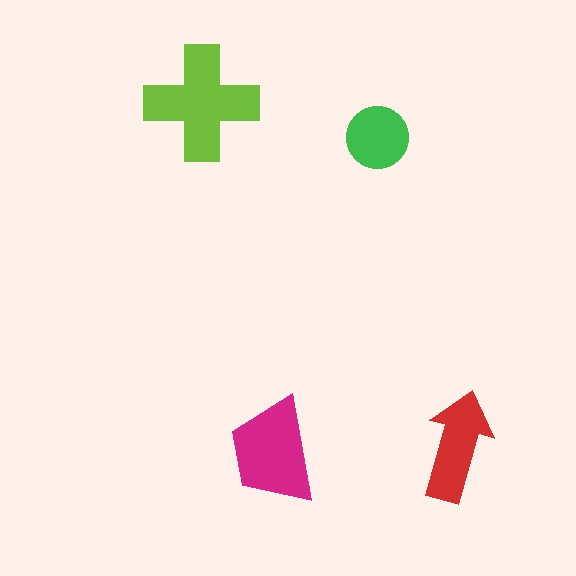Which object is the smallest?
The green circle.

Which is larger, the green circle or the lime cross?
The lime cross.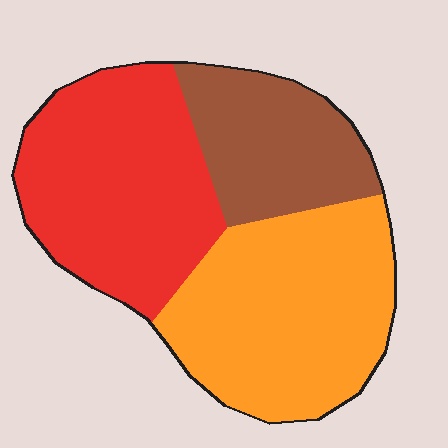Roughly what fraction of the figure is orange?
Orange covers 40% of the figure.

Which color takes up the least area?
Brown, at roughly 20%.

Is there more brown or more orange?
Orange.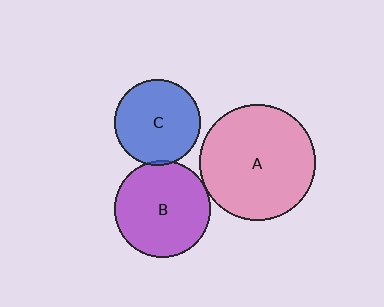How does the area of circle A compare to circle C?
Approximately 1.8 times.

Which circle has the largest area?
Circle A (pink).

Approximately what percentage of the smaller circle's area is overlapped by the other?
Approximately 5%.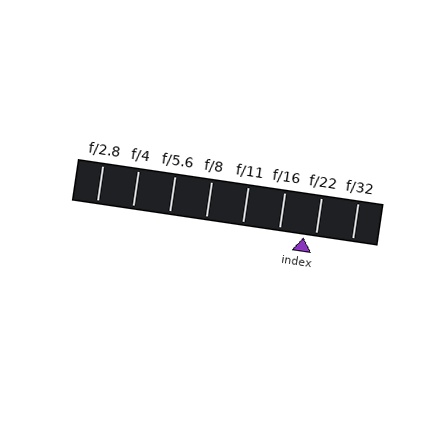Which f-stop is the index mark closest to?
The index mark is closest to f/22.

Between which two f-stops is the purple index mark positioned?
The index mark is between f/16 and f/22.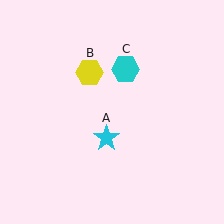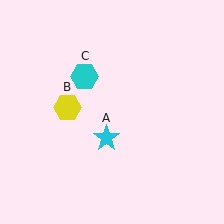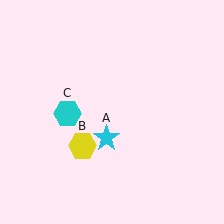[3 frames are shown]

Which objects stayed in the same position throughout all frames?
Cyan star (object A) remained stationary.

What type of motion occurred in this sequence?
The yellow hexagon (object B), cyan hexagon (object C) rotated counterclockwise around the center of the scene.